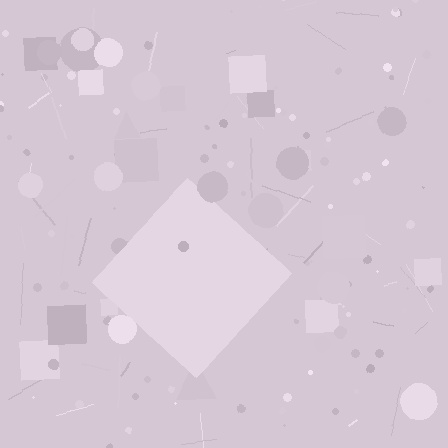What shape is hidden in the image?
A diamond is hidden in the image.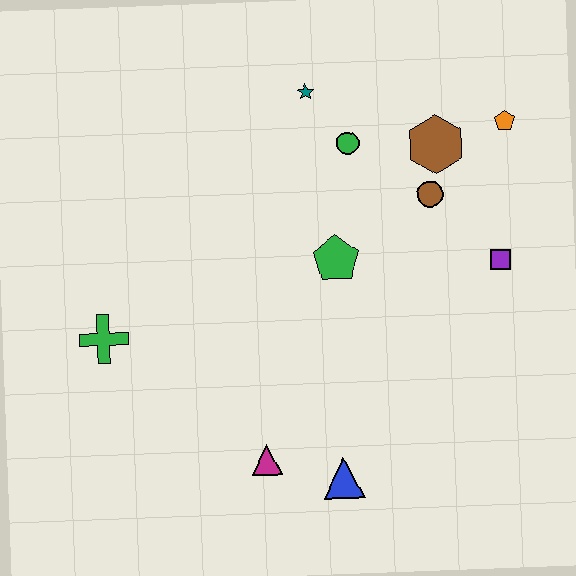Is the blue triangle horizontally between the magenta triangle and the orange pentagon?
Yes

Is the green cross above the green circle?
No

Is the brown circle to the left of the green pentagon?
No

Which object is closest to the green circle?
The teal star is closest to the green circle.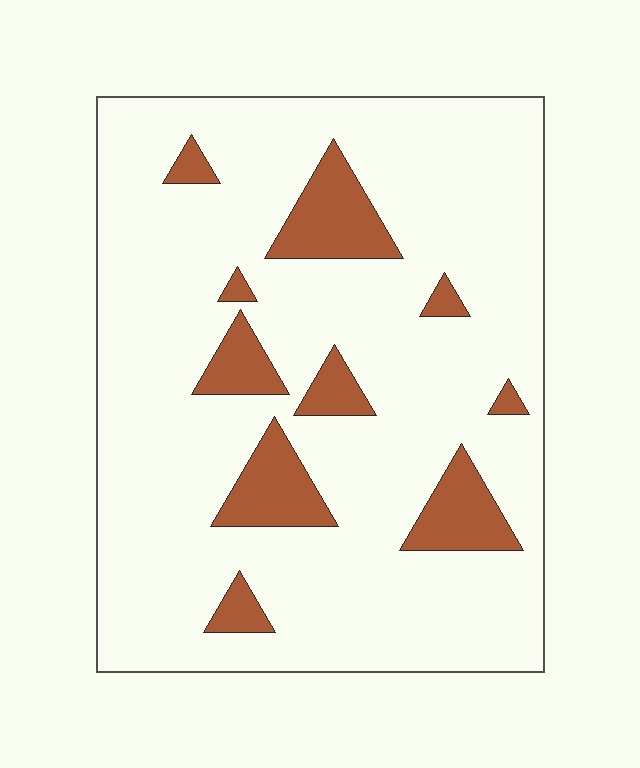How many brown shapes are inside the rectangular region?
10.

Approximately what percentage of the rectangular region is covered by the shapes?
Approximately 15%.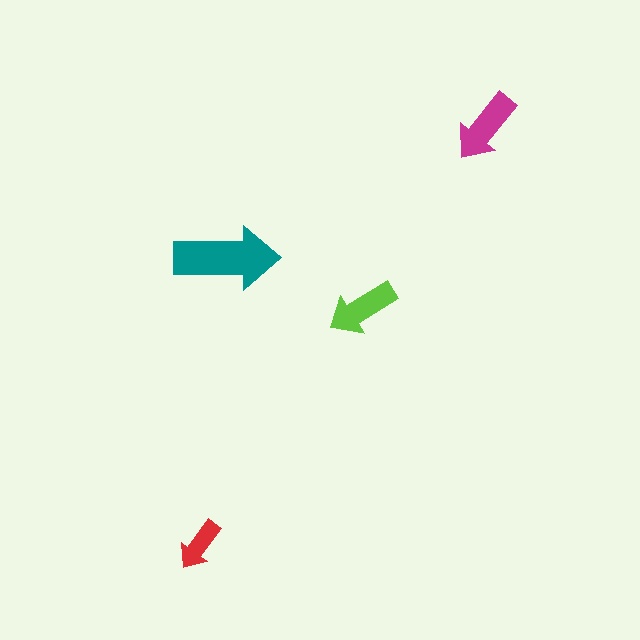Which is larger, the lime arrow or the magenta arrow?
The magenta one.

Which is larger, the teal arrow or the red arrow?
The teal one.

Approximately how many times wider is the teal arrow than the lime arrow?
About 1.5 times wider.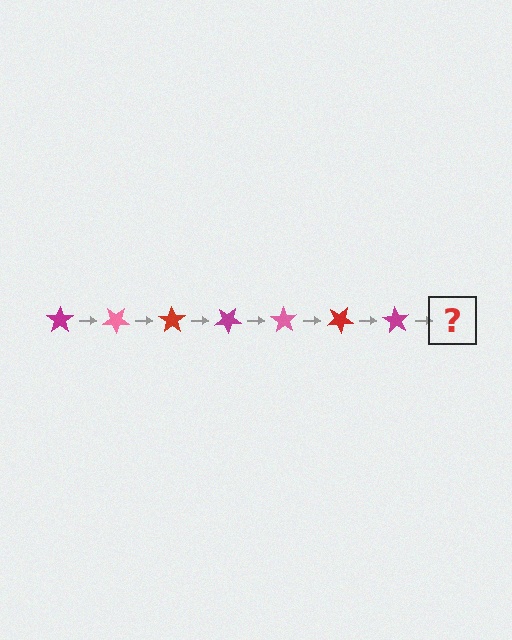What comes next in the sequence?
The next element should be a pink star, rotated 245 degrees from the start.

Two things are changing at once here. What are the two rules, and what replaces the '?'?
The two rules are that it rotates 35 degrees each step and the color cycles through magenta, pink, and red. The '?' should be a pink star, rotated 245 degrees from the start.